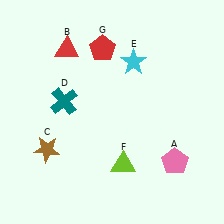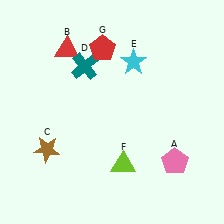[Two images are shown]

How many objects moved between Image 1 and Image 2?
1 object moved between the two images.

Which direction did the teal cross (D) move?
The teal cross (D) moved up.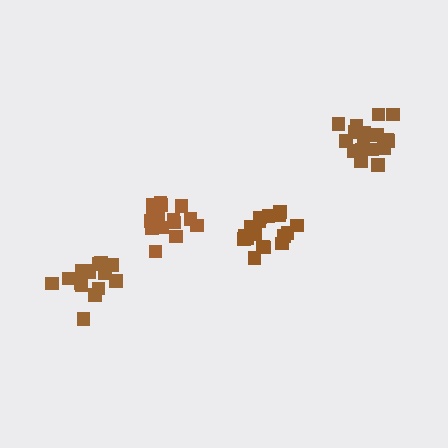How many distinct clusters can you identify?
There are 4 distinct clusters.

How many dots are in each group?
Group 1: 18 dots, Group 2: 18 dots, Group 3: 17 dots, Group 4: 15 dots (68 total).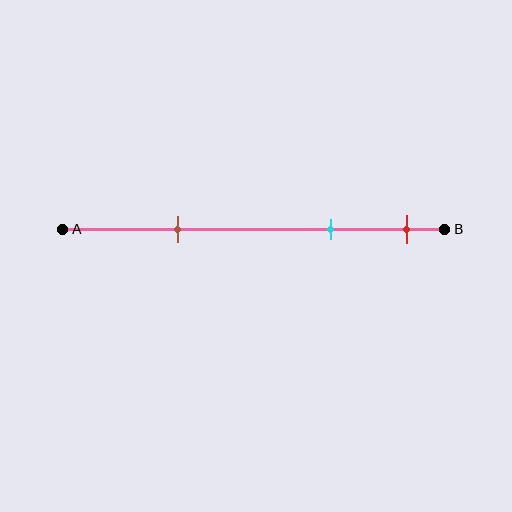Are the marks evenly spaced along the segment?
No, the marks are not evenly spaced.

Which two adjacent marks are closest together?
The cyan and red marks are the closest adjacent pair.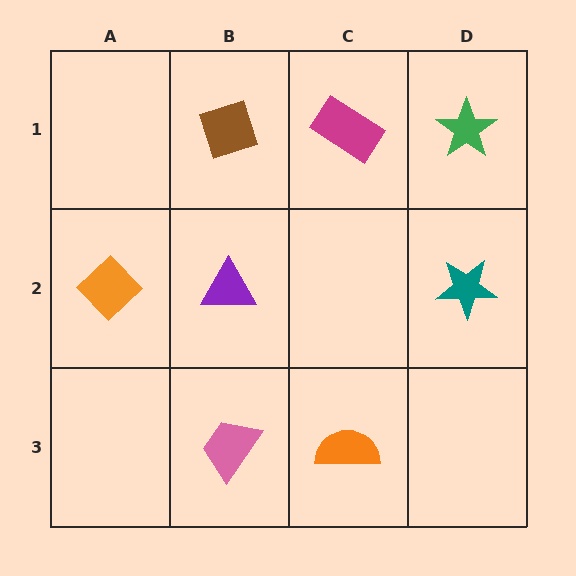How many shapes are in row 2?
3 shapes.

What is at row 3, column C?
An orange semicircle.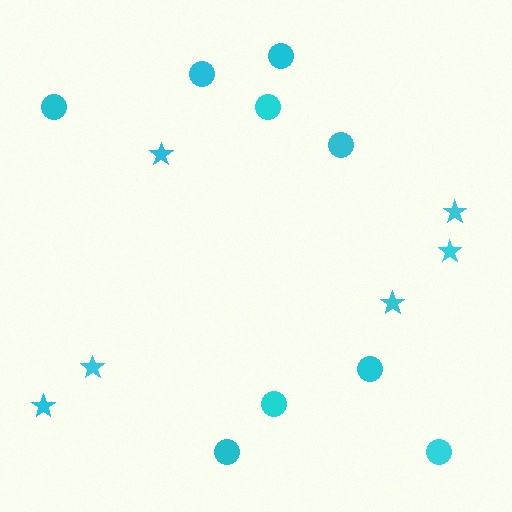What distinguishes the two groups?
There are 2 groups: one group of stars (6) and one group of circles (9).